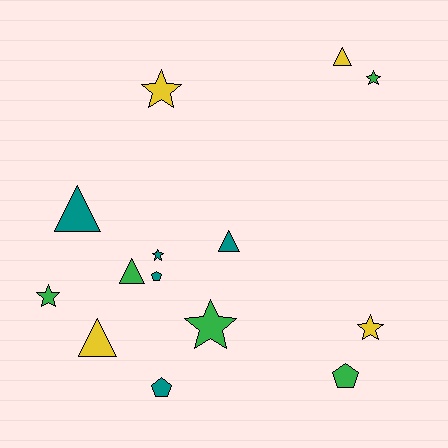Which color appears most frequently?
Green, with 5 objects.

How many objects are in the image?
There are 14 objects.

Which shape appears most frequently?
Star, with 6 objects.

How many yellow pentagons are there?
There are no yellow pentagons.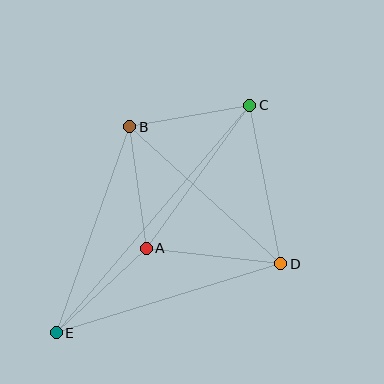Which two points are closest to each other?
Points B and C are closest to each other.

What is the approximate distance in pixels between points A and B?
The distance between A and B is approximately 123 pixels.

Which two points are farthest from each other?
Points C and E are farthest from each other.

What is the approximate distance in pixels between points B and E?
The distance between B and E is approximately 219 pixels.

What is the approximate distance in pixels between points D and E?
The distance between D and E is approximately 235 pixels.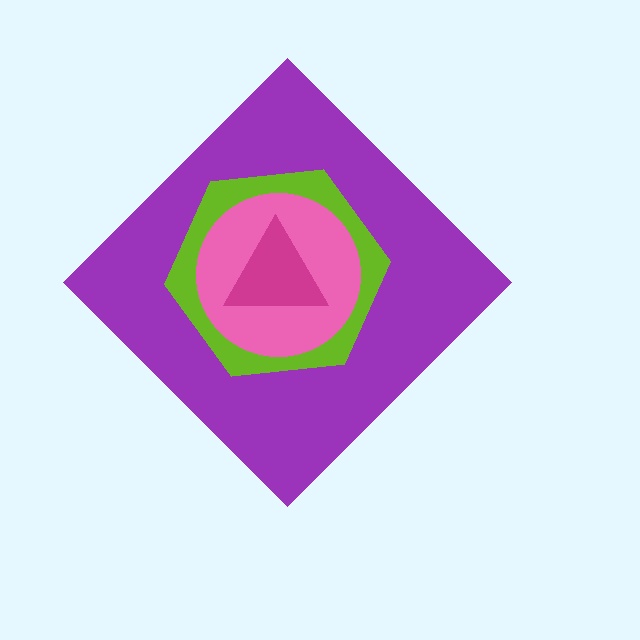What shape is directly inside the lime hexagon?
The pink circle.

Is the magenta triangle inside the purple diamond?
Yes.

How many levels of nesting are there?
4.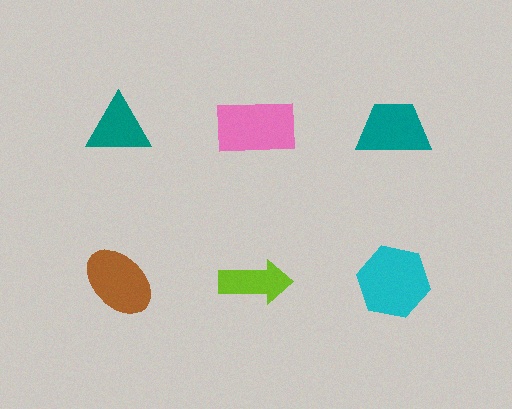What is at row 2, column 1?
A brown ellipse.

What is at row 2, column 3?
A cyan hexagon.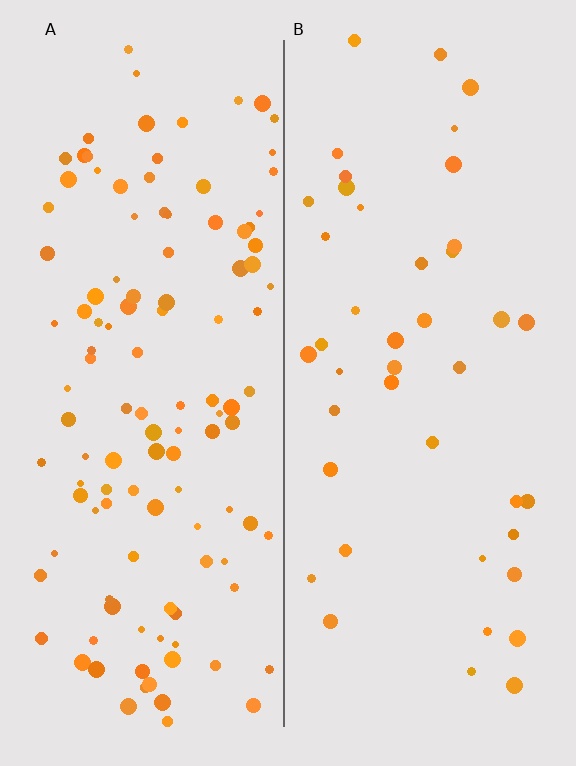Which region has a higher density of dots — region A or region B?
A (the left).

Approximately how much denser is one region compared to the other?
Approximately 2.7× — region A over region B.